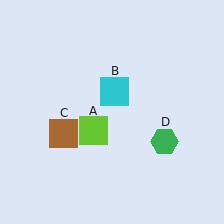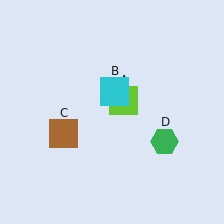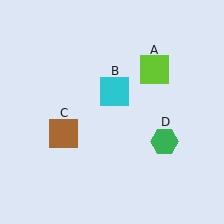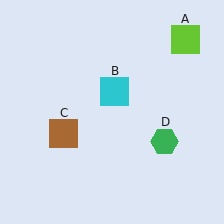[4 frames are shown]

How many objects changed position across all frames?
1 object changed position: lime square (object A).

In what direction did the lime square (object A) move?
The lime square (object A) moved up and to the right.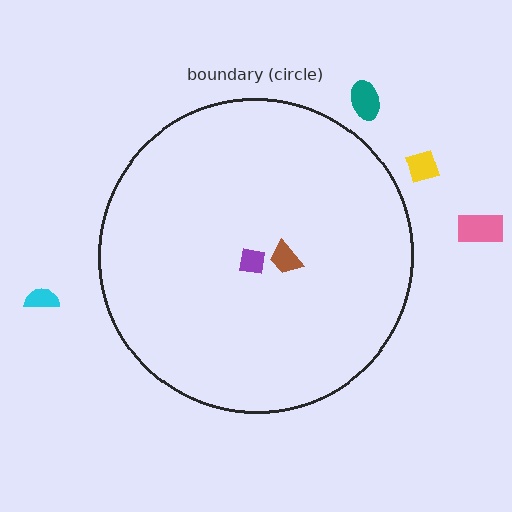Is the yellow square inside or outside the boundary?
Outside.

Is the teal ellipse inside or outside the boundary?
Outside.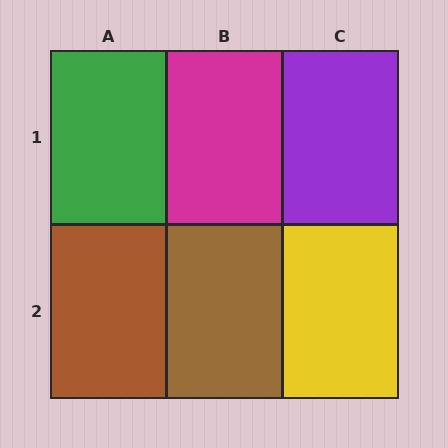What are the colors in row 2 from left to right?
Brown, brown, yellow.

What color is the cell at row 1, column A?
Green.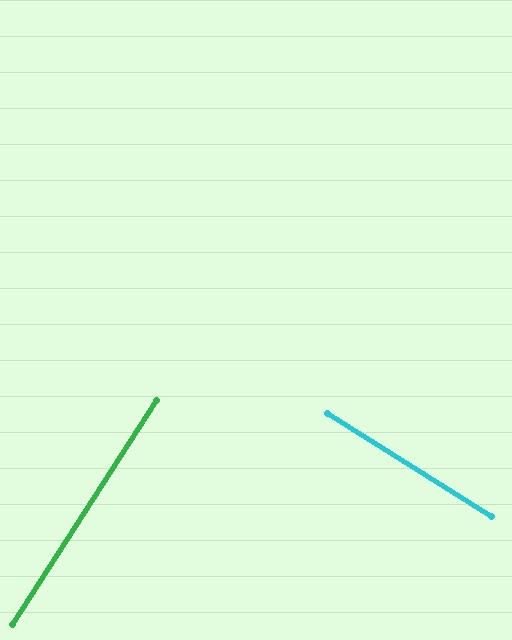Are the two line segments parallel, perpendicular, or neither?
Perpendicular — they meet at approximately 90°.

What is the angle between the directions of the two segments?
Approximately 90 degrees.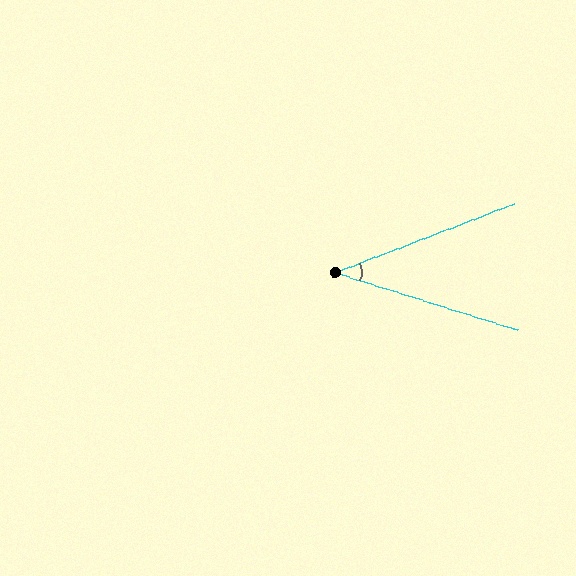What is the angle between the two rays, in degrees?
Approximately 38 degrees.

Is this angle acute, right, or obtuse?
It is acute.